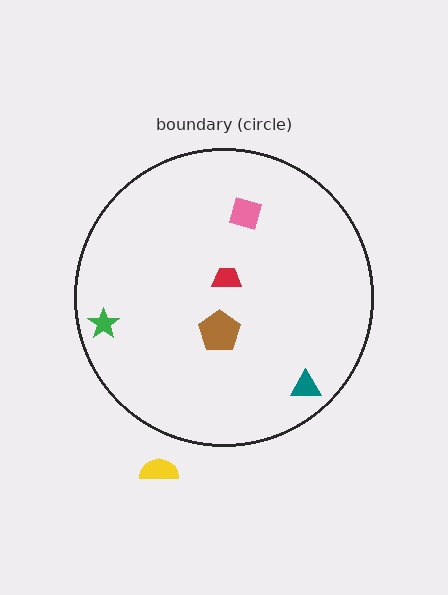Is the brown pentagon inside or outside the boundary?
Inside.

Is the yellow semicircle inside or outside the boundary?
Outside.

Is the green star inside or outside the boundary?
Inside.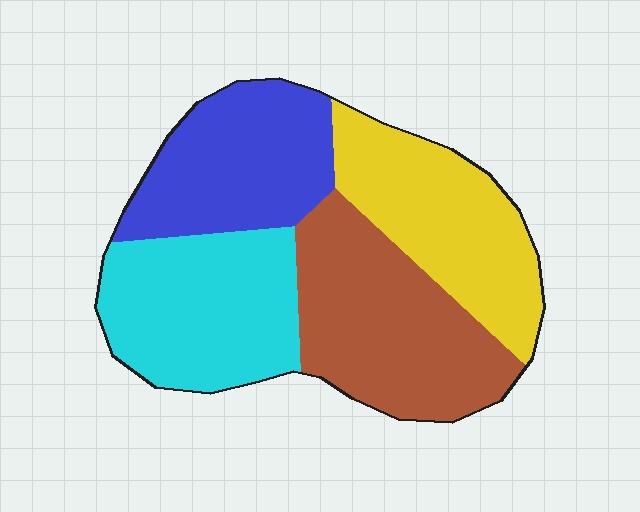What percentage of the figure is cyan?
Cyan takes up about one quarter (1/4) of the figure.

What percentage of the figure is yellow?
Yellow takes up between a sixth and a third of the figure.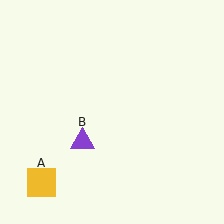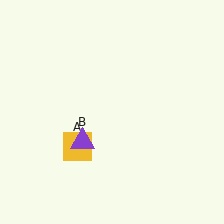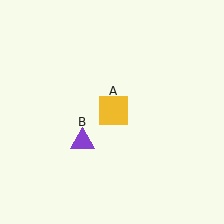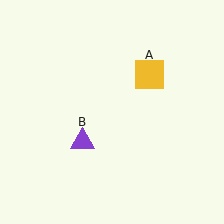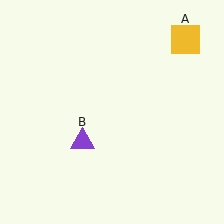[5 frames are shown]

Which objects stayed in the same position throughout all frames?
Purple triangle (object B) remained stationary.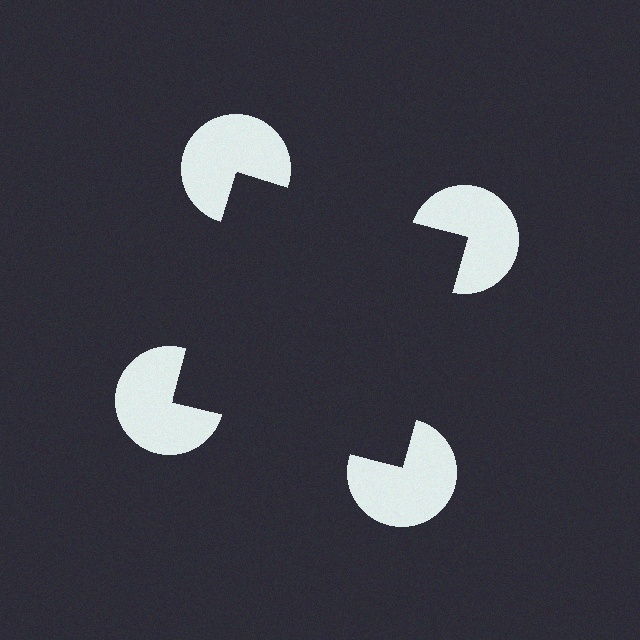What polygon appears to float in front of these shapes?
An illusory square — its edges are inferred from the aligned wedge cuts in the pac-man discs, not physically drawn.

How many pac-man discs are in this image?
There are 4 — one at each vertex of the illusory square.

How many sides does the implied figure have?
4 sides.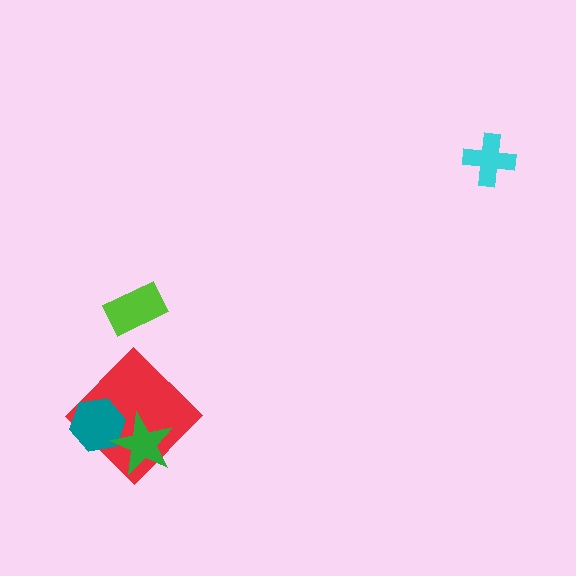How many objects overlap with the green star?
2 objects overlap with the green star.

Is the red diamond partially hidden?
Yes, it is partially covered by another shape.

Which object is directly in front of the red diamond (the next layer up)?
The teal hexagon is directly in front of the red diamond.